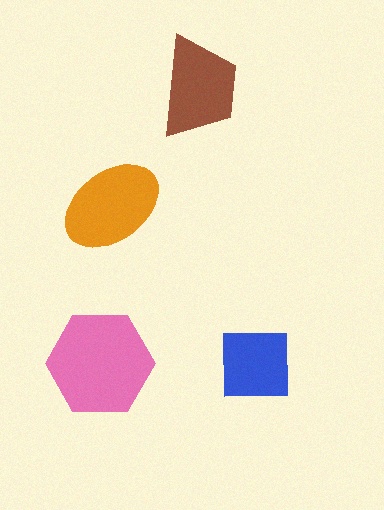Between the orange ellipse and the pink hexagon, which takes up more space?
The pink hexagon.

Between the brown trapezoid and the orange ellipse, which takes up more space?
The orange ellipse.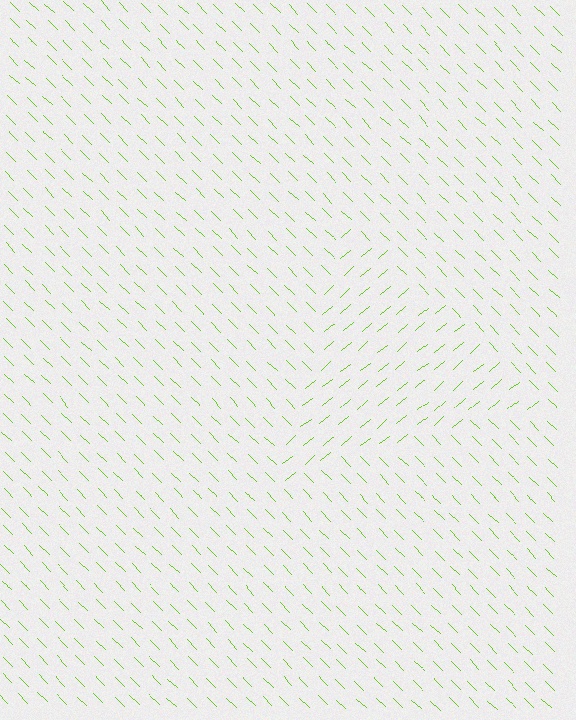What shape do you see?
I see a triangle.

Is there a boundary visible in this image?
Yes, there is a texture boundary formed by a change in line orientation.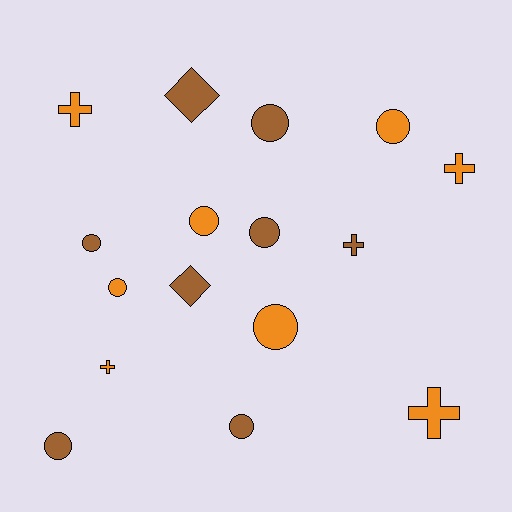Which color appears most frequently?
Orange, with 8 objects.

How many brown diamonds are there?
There are 2 brown diamonds.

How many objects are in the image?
There are 16 objects.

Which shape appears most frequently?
Circle, with 9 objects.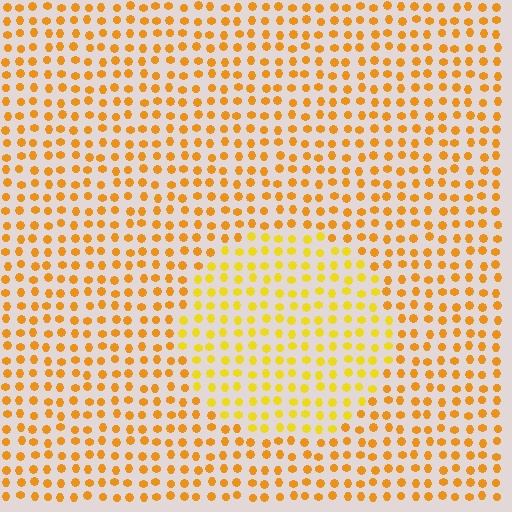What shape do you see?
I see a circle.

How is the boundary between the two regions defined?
The boundary is defined purely by a slight shift in hue (about 21 degrees). Spacing, size, and orientation are identical on both sides.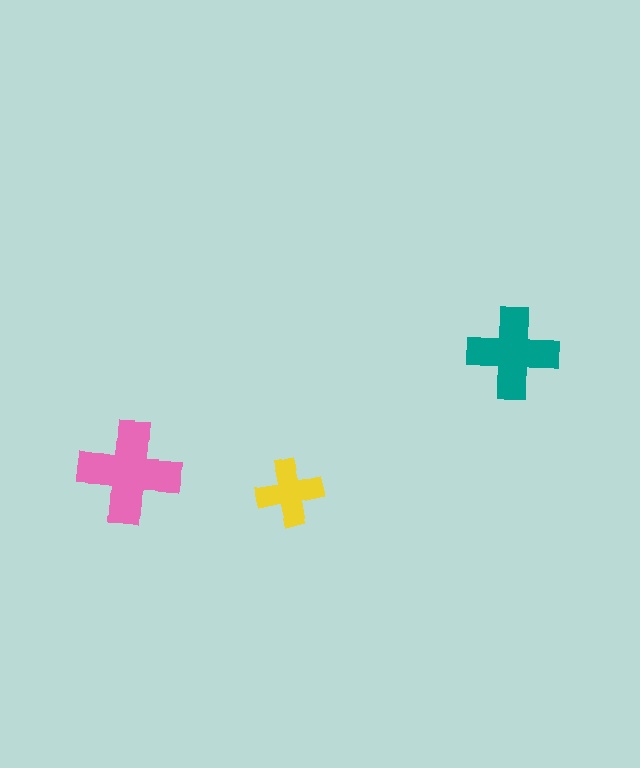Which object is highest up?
The teal cross is topmost.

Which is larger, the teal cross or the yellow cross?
The teal one.